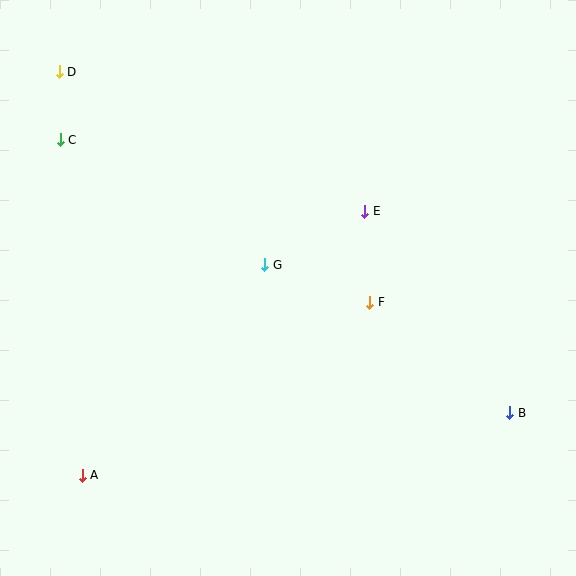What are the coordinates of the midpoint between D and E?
The midpoint between D and E is at (212, 142).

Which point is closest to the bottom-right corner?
Point B is closest to the bottom-right corner.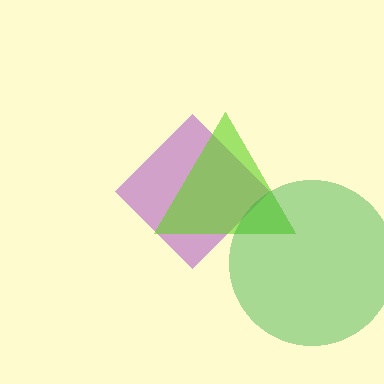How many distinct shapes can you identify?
There are 3 distinct shapes: a purple diamond, a lime triangle, a green circle.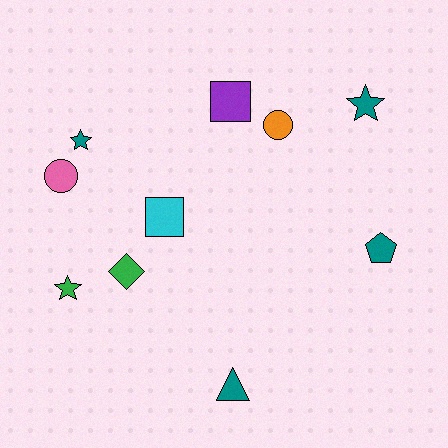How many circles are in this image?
There are 2 circles.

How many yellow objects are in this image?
There are no yellow objects.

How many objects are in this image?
There are 10 objects.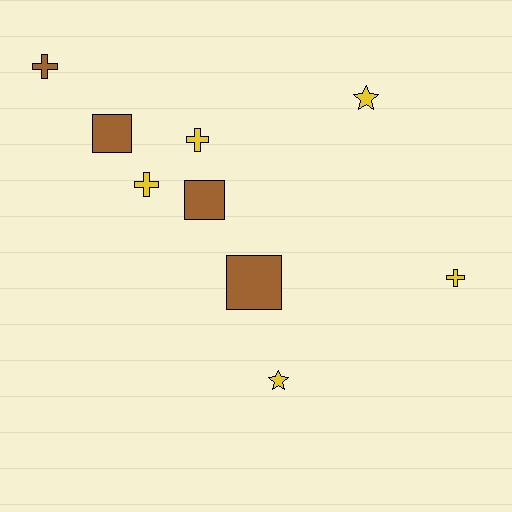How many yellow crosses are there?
There are 3 yellow crosses.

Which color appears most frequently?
Yellow, with 5 objects.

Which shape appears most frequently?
Cross, with 4 objects.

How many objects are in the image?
There are 9 objects.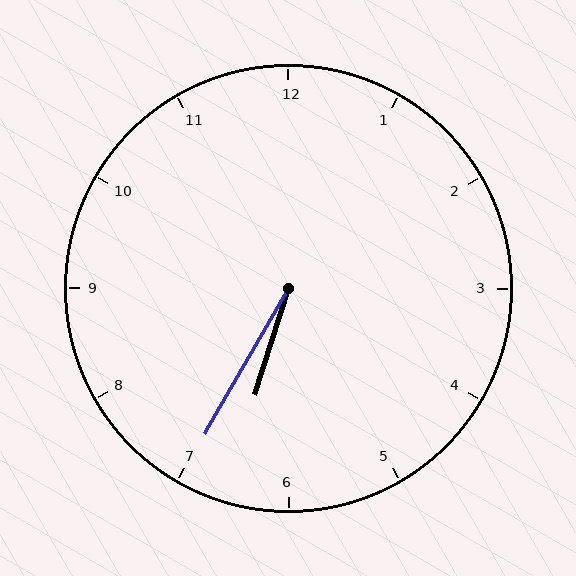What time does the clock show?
6:35.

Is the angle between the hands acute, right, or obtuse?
It is acute.